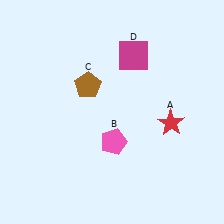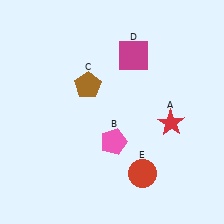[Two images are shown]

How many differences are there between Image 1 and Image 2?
There is 1 difference between the two images.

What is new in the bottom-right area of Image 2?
A red circle (E) was added in the bottom-right area of Image 2.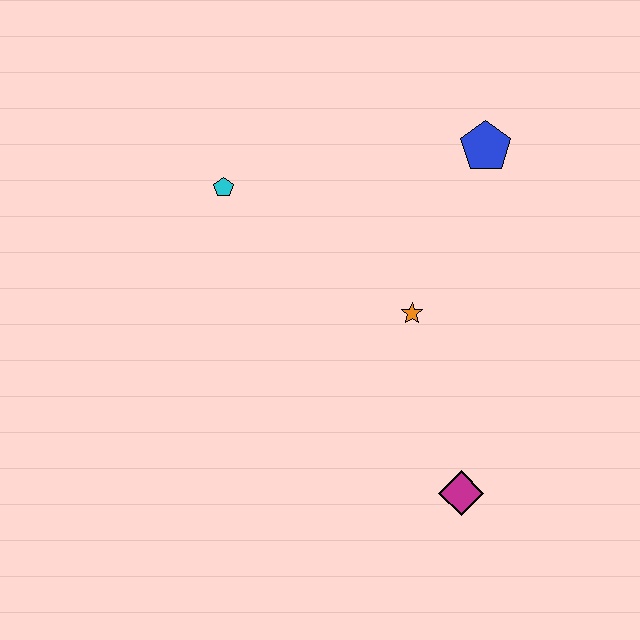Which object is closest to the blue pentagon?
The orange star is closest to the blue pentagon.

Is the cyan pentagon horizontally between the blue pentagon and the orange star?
No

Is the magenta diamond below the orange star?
Yes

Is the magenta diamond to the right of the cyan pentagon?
Yes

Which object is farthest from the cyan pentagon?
The magenta diamond is farthest from the cyan pentagon.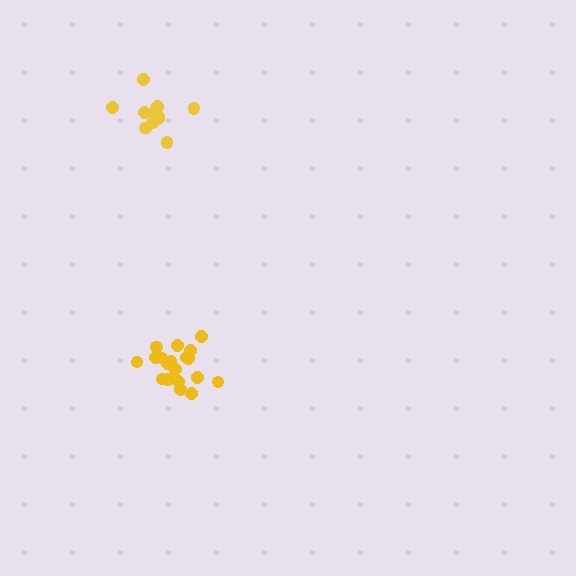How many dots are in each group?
Group 1: 13 dots, Group 2: 19 dots (32 total).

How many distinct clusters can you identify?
There are 2 distinct clusters.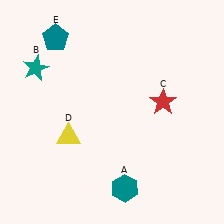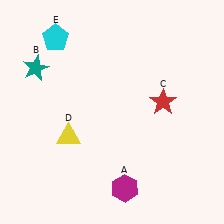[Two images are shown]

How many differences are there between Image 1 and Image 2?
There are 2 differences between the two images.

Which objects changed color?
A changed from teal to magenta. E changed from teal to cyan.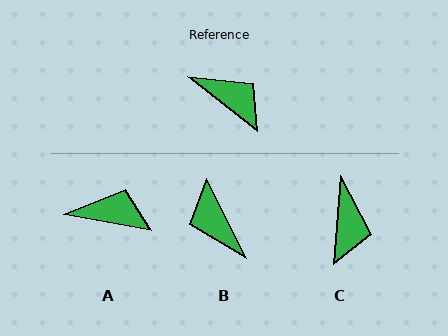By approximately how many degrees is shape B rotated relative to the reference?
Approximately 155 degrees counter-clockwise.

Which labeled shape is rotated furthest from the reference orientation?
B, about 155 degrees away.